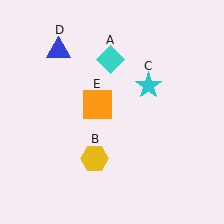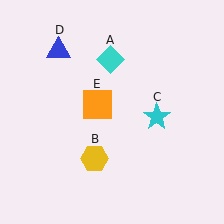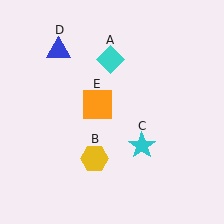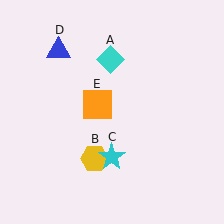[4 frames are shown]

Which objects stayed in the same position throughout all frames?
Cyan diamond (object A) and yellow hexagon (object B) and blue triangle (object D) and orange square (object E) remained stationary.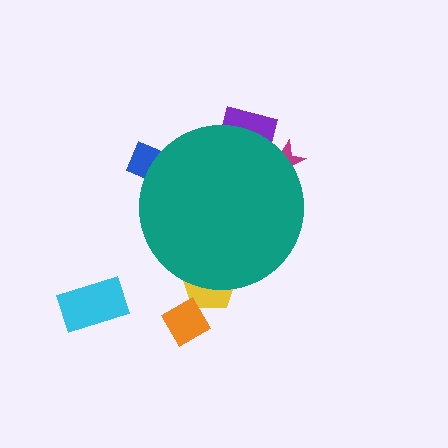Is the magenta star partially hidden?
Yes, the magenta star is partially hidden behind the teal circle.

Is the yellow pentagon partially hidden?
Yes, the yellow pentagon is partially hidden behind the teal circle.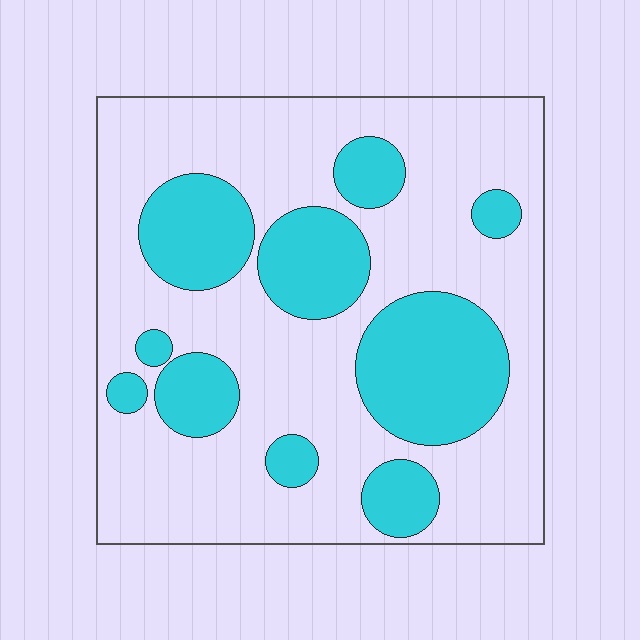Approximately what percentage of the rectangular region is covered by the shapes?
Approximately 30%.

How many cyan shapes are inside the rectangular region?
10.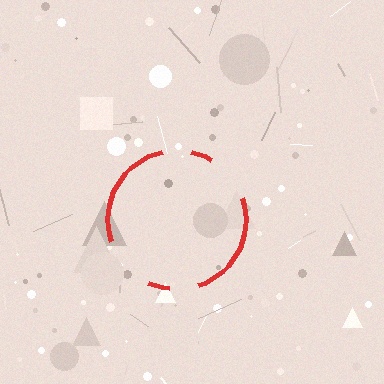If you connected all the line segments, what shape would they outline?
They would outline a circle.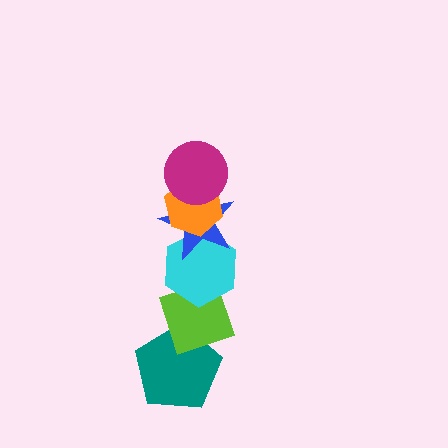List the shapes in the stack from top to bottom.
From top to bottom: the magenta circle, the orange hexagon, the blue star, the cyan hexagon, the lime diamond, the teal pentagon.